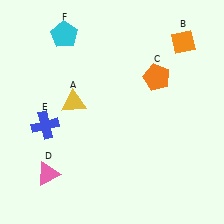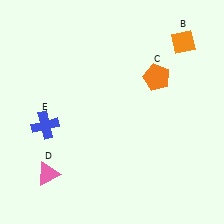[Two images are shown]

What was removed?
The yellow triangle (A), the cyan pentagon (F) were removed in Image 2.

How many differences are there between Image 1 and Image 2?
There are 2 differences between the two images.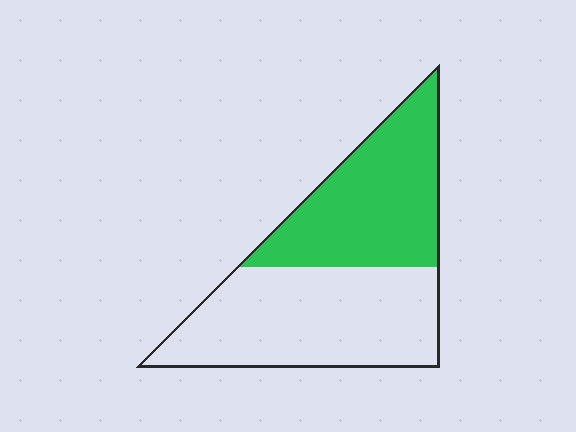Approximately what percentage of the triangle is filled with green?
Approximately 45%.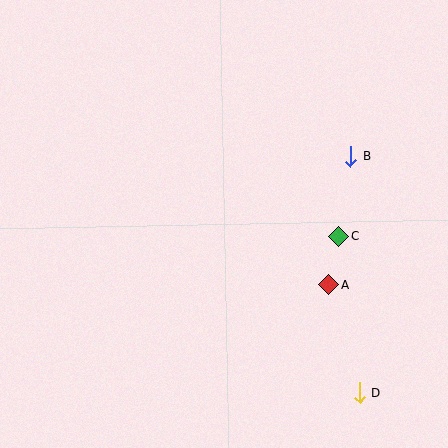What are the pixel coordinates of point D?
Point D is at (360, 393).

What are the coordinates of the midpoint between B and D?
The midpoint between B and D is at (355, 275).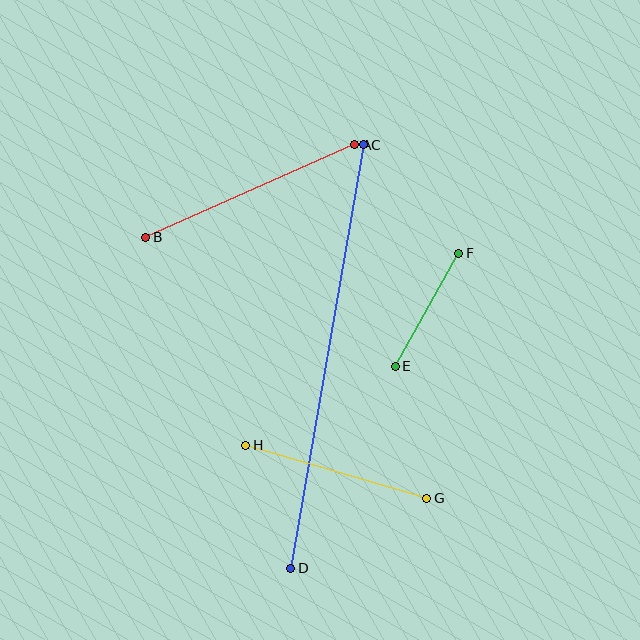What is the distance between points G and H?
The distance is approximately 189 pixels.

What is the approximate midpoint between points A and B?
The midpoint is at approximately (250, 191) pixels.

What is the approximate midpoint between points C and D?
The midpoint is at approximately (327, 357) pixels.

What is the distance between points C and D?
The distance is approximately 430 pixels.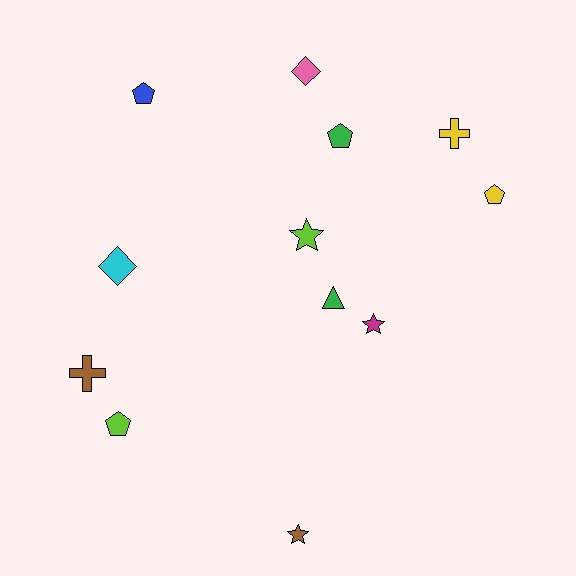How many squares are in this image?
There are no squares.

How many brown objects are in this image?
There are 2 brown objects.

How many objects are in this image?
There are 12 objects.